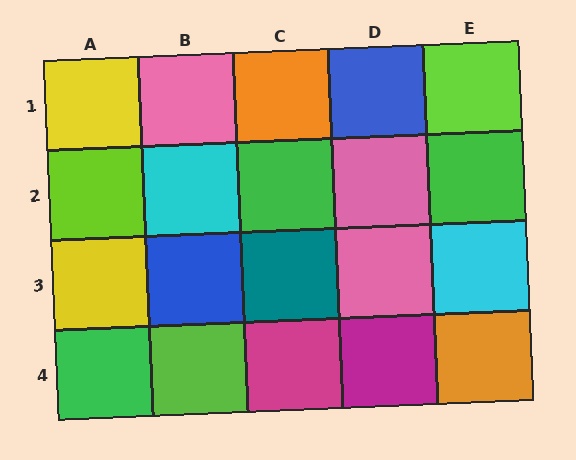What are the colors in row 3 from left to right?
Yellow, blue, teal, pink, cyan.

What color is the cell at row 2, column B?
Cyan.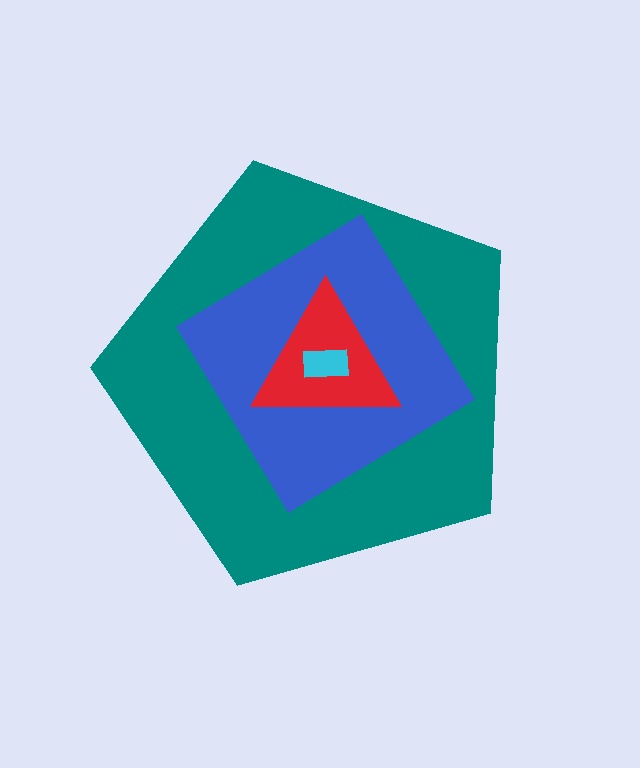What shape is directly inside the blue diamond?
The red triangle.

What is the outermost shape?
The teal pentagon.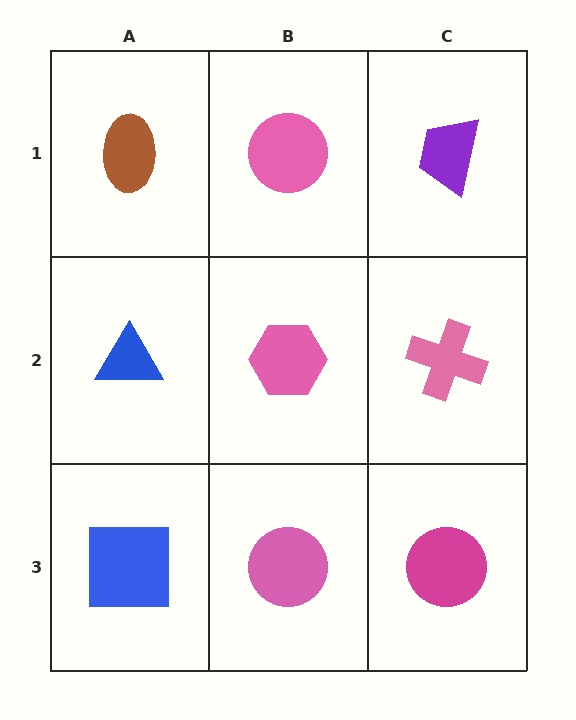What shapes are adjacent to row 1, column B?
A pink hexagon (row 2, column B), a brown ellipse (row 1, column A), a purple trapezoid (row 1, column C).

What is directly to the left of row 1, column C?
A pink circle.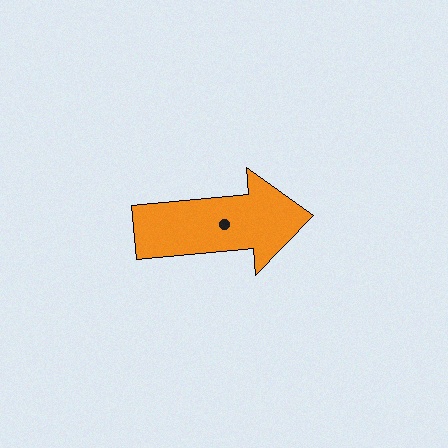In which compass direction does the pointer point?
East.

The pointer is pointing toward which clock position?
Roughly 3 o'clock.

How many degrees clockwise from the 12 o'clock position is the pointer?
Approximately 85 degrees.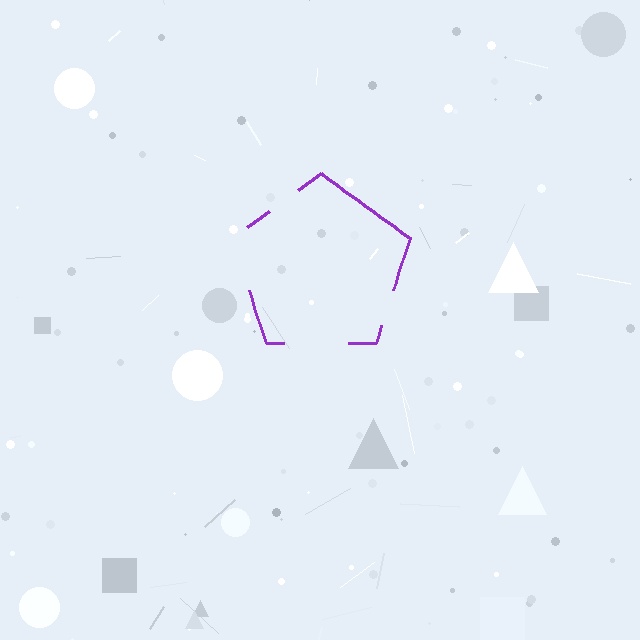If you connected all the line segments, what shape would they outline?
They would outline a pentagon.